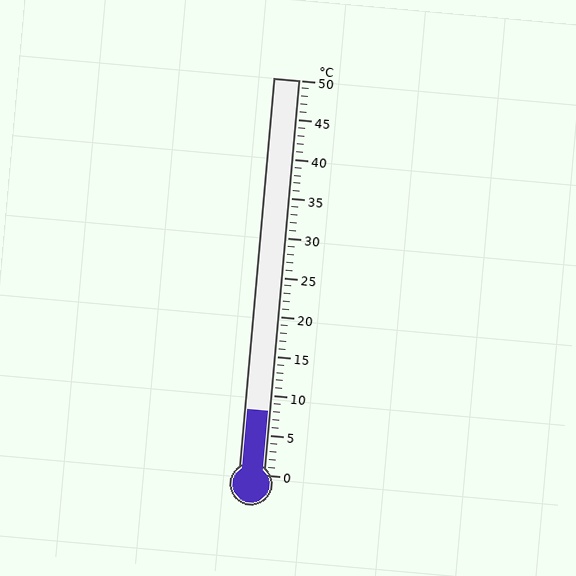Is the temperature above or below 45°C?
The temperature is below 45°C.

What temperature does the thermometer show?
The thermometer shows approximately 8°C.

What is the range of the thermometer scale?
The thermometer scale ranges from 0°C to 50°C.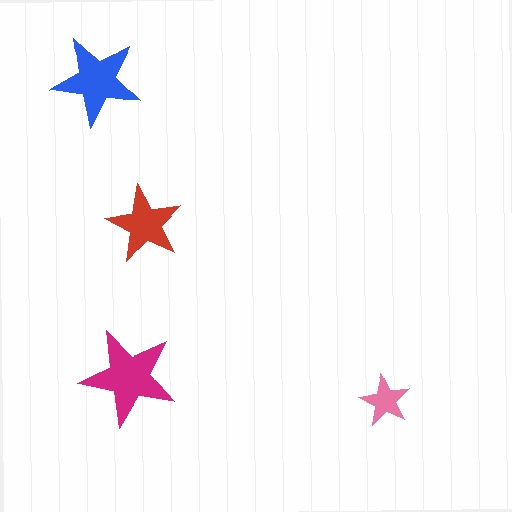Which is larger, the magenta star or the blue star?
The magenta one.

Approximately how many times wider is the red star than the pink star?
About 1.5 times wider.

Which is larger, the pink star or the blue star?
The blue one.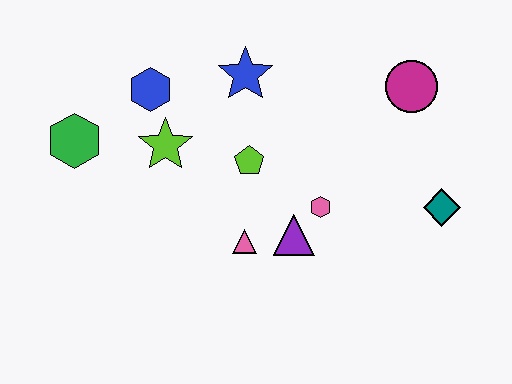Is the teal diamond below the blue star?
Yes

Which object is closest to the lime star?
The blue hexagon is closest to the lime star.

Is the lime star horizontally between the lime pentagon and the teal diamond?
No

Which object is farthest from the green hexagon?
The teal diamond is farthest from the green hexagon.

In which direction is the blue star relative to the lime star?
The blue star is to the right of the lime star.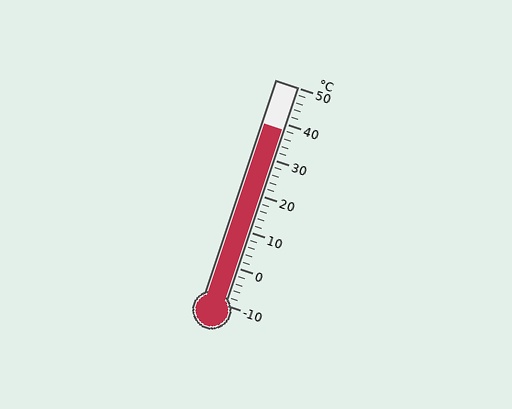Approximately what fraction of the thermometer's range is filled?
The thermometer is filled to approximately 80% of its range.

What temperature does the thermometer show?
The thermometer shows approximately 38°C.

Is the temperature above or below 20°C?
The temperature is above 20°C.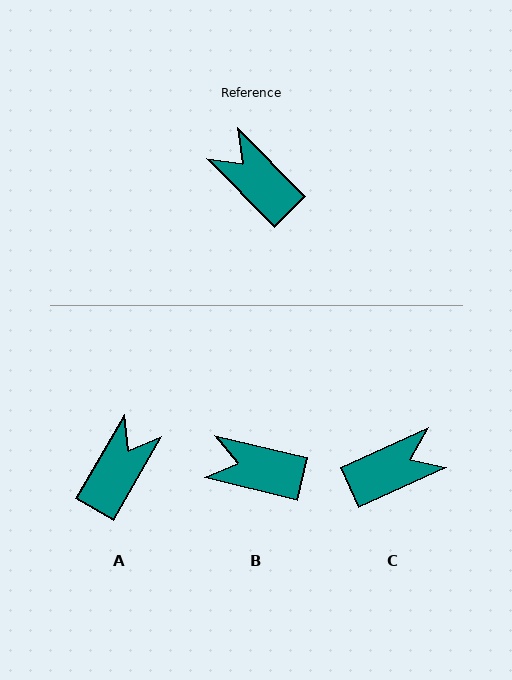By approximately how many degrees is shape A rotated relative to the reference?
Approximately 74 degrees clockwise.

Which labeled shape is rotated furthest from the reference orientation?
C, about 110 degrees away.